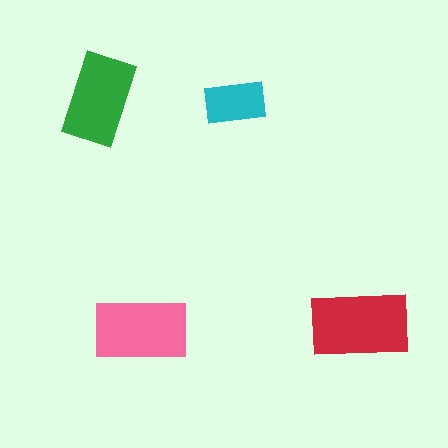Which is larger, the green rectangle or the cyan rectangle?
The green one.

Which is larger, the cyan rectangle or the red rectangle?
The red one.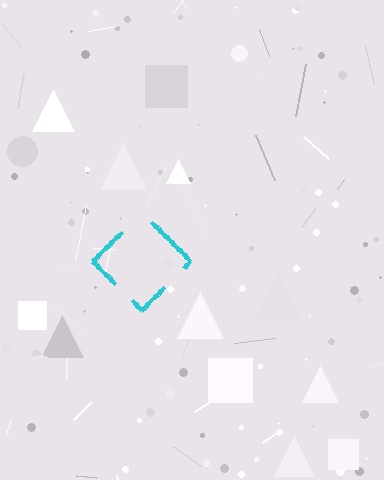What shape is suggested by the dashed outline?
The dashed outline suggests a diamond.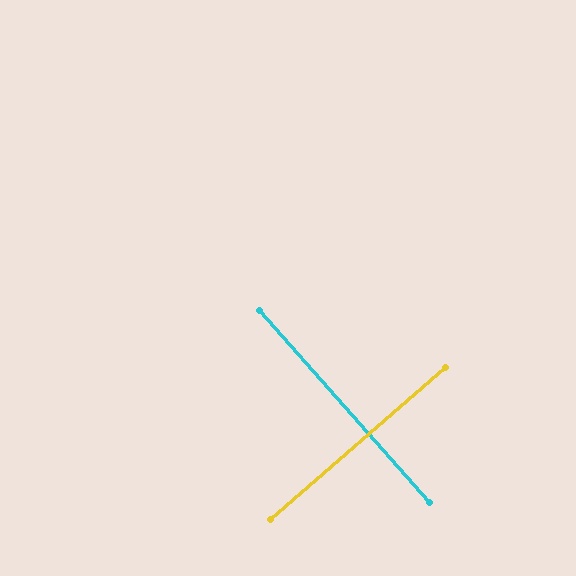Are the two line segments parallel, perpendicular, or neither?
Perpendicular — they meet at approximately 90°.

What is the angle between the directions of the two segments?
Approximately 90 degrees.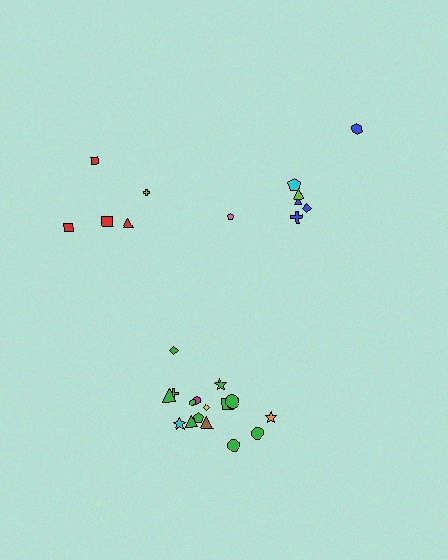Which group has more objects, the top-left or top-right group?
The top-right group.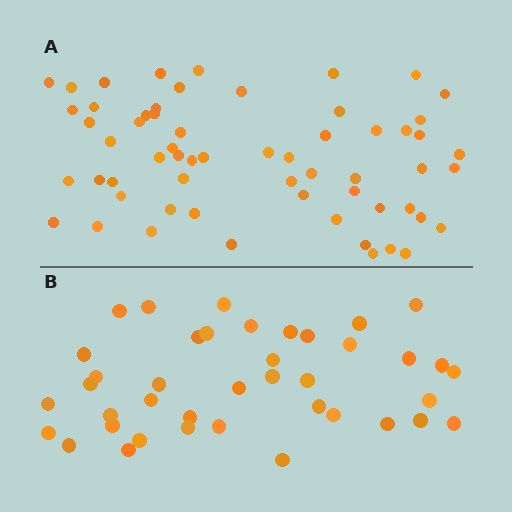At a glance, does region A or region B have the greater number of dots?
Region A (the top region) has more dots.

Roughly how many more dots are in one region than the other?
Region A has approximately 20 more dots than region B.